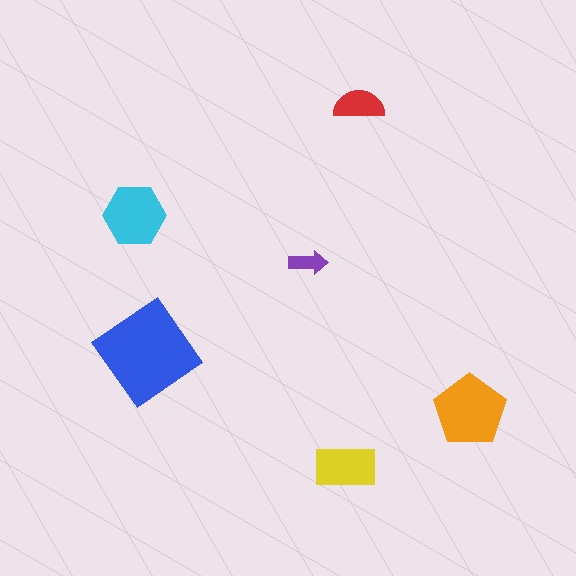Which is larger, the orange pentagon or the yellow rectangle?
The orange pentagon.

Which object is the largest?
The blue diamond.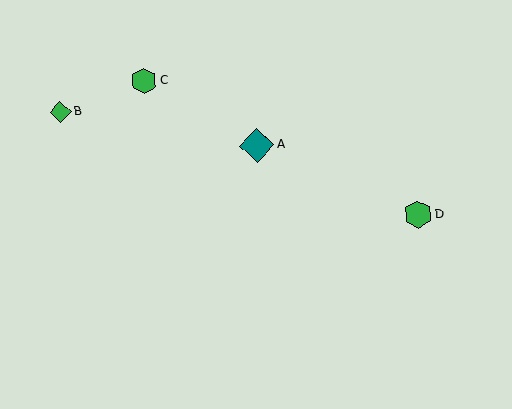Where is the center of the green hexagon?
The center of the green hexagon is at (418, 214).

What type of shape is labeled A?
Shape A is a teal diamond.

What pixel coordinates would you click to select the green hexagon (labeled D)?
Click at (418, 214) to select the green hexagon D.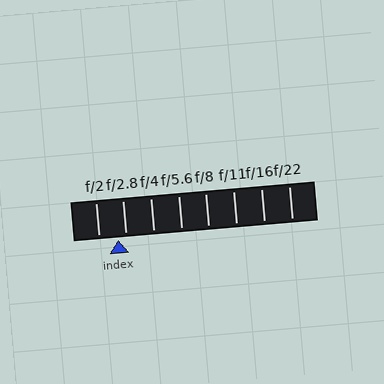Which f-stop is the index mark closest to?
The index mark is closest to f/2.8.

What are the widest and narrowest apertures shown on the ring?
The widest aperture shown is f/2 and the narrowest is f/22.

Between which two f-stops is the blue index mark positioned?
The index mark is between f/2 and f/2.8.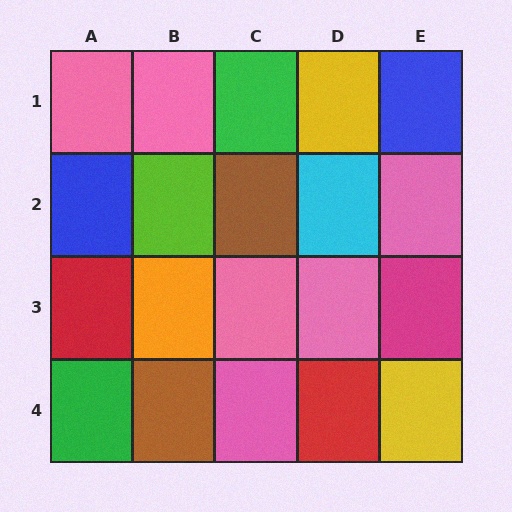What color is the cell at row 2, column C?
Brown.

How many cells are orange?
1 cell is orange.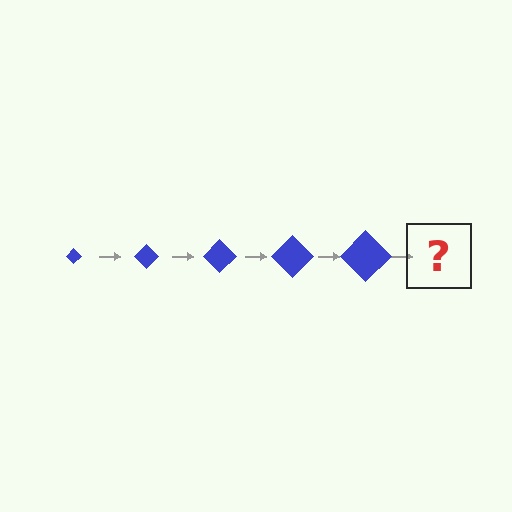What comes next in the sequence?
The next element should be a blue diamond, larger than the previous one.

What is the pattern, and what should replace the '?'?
The pattern is that the diamond gets progressively larger each step. The '?' should be a blue diamond, larger than the previous one.